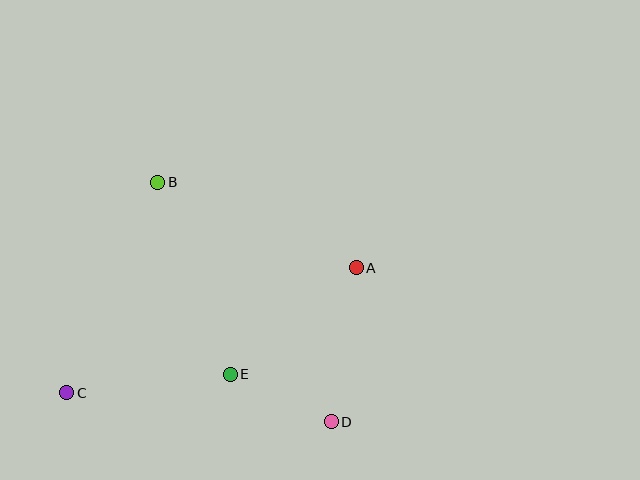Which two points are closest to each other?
Points D and E are closest to each other.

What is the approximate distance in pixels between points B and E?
The distance between B and E is approximately 205 pixels.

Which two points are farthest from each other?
Points A and C are farthest from each other.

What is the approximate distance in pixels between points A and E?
The distance between A and E is approximately 165 pixels.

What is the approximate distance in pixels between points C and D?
The distance between C and D is approximately 266 pixels.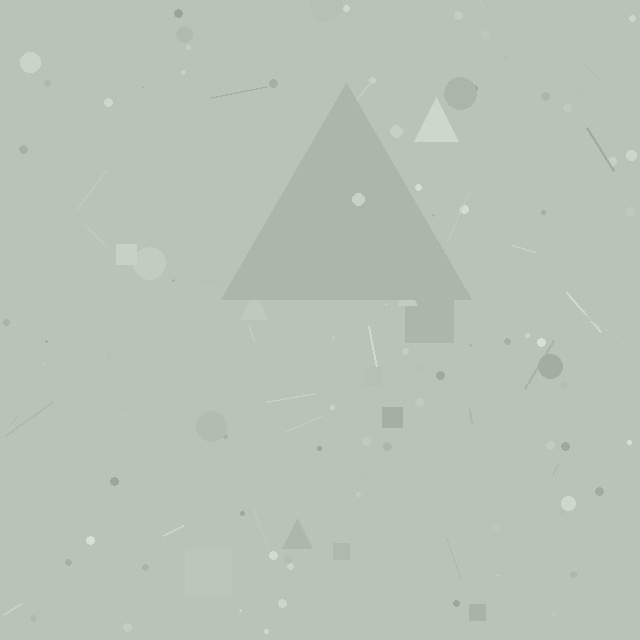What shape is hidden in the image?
A triangle is hidden in the image.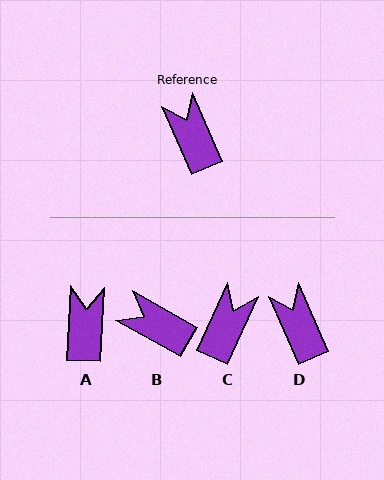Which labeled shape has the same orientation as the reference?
D.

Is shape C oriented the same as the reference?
No, it is off by about 48 degrees.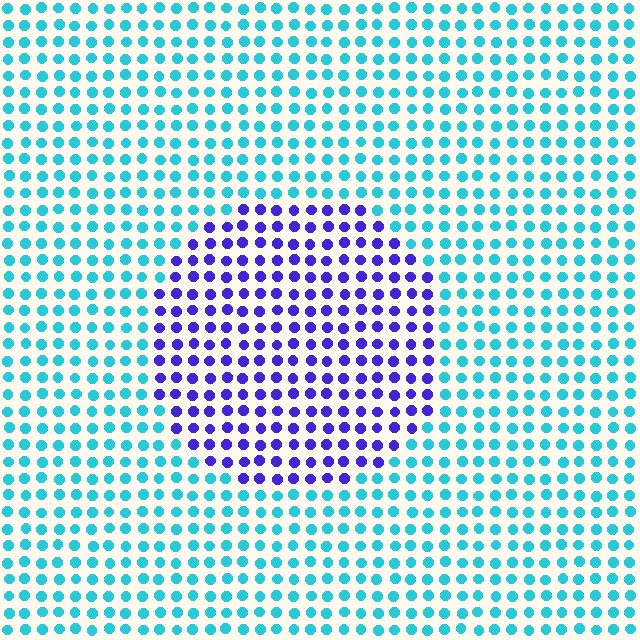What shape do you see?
I see a circle.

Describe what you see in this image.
The image is filled with small cyan elements in a uniform arrangement. A circle-shaped region is visible where the elements are tinted to a slightly different hue, forming a subtle color boundary.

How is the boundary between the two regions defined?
The boundary is defined purely by a slight shift in hue (about 66 degrees). Spacing, size, and orientation are identical on both sides.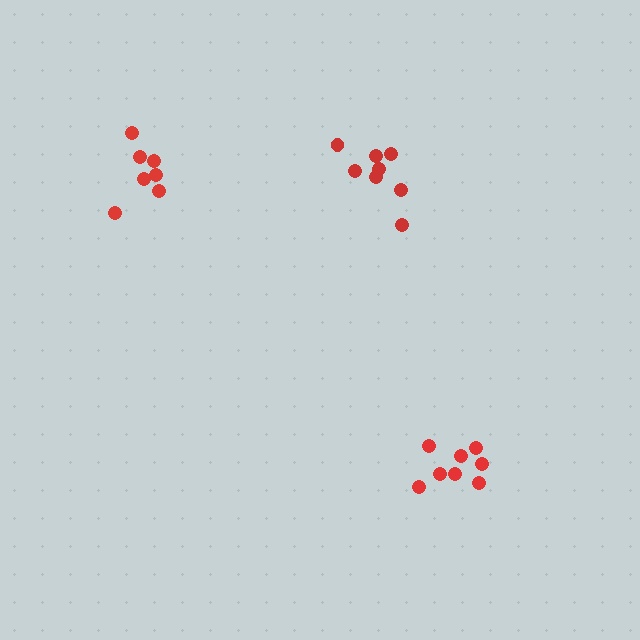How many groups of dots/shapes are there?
There are 3 groups.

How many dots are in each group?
Group 1: 7 dots, Group 2: 8 dots, Group 3: 8 dots (23 total).